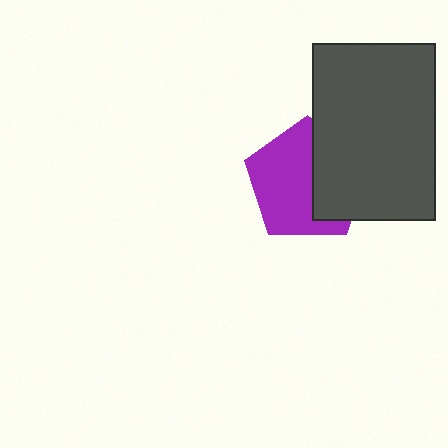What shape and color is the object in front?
The object in front is a dark gray rectangle.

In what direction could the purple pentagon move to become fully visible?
The purple pentagon could move left. That would shift it out from behind the dark gray rectangle entirely.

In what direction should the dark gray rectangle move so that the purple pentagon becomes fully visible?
The dark gray rectangle should move right. That is the shortest direction to clear the overlap and leave the purple pentagon fully visible.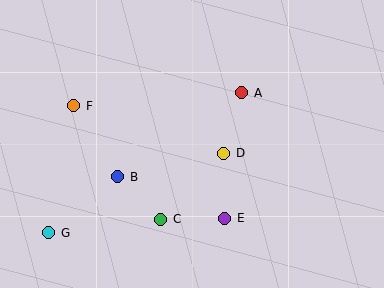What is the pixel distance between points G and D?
The distance between G and D is 192 pixels.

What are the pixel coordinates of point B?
Point B is at (118, 177).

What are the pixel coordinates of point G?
Point G is at (49, 233).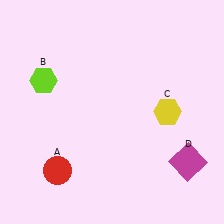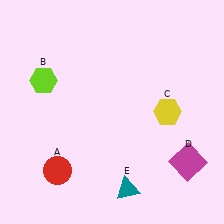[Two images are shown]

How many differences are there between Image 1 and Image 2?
There is 1 difference between the two images.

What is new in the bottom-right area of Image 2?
A teal triangle (E) was added in the bottom-right area of Image 2.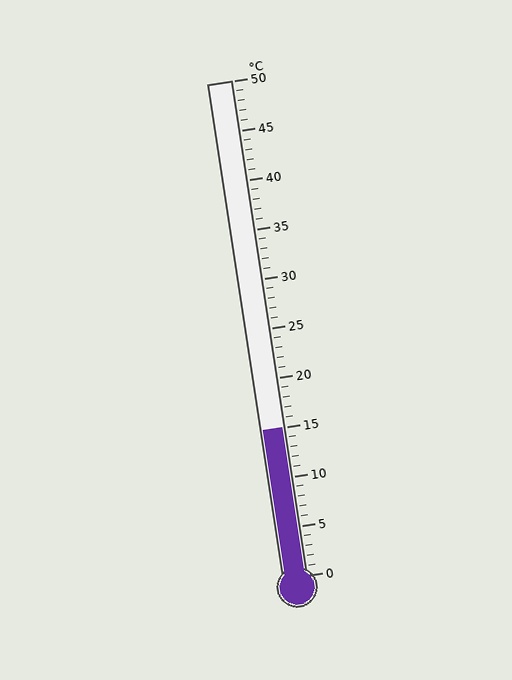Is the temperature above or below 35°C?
The temperature is below 35°C.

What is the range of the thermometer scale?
The thermometer scale ranges from 0°C to 50°C.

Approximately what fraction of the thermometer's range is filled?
The thermometer is filled to approximately 30% of its range.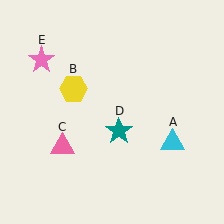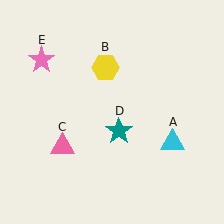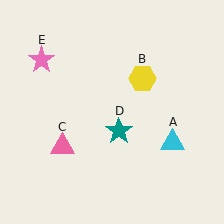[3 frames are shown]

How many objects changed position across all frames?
1 object changed position: yellow hexagon (object B).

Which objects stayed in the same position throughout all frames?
Cyan triangle (object A) and pink triangle (object C) and teal star (object D) and pink star (object E) remained stationary.